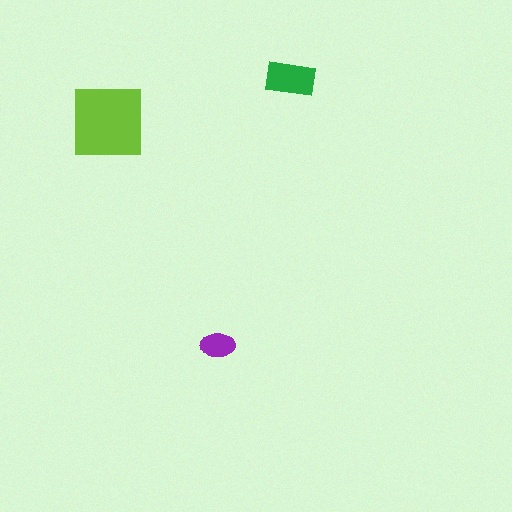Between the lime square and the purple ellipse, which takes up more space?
The lime square.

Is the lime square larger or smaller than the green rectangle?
Larger.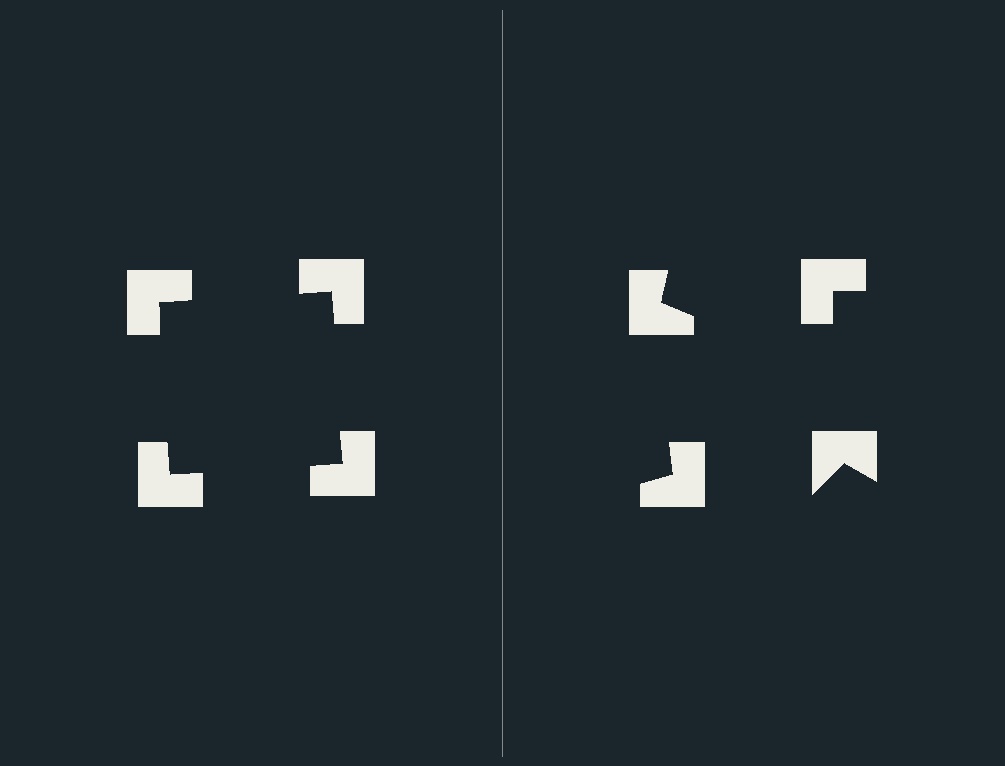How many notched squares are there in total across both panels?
8 — 4 on each side.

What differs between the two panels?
The notched squares are positioned identically on both sides; only the wedge orientations differ. On the left they align to a square; on the right they are misaligned.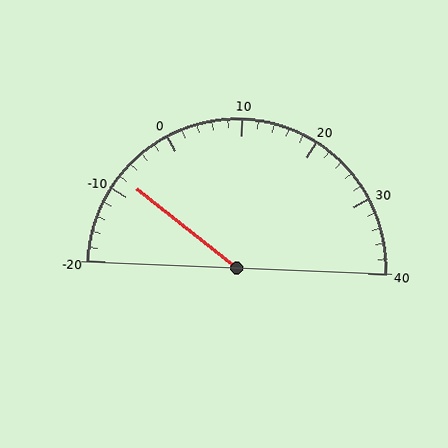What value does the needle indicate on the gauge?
The needle indicates approximately -8.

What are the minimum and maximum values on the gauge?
The gauge ranges from -20 to 40.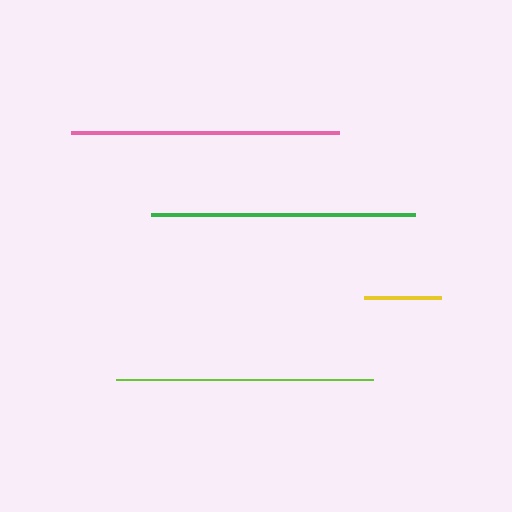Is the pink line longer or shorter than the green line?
The pink line is longer than the green line.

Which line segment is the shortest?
The yellow line is the shortest at approximately 77 pixels.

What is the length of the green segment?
The green segment is approximately 263 pixels long.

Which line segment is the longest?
The pink line is the longest at approximately 268 pixels.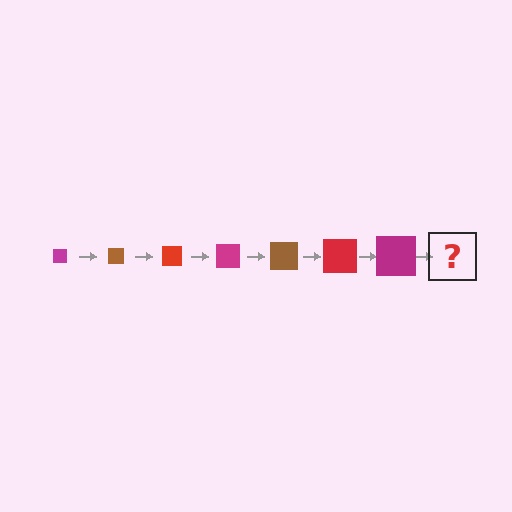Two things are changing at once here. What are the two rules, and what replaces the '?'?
The two rules are that the square grows larger each step and the color cycles through magenta, brown, and red. The '?' should be a brown square, larger than the previous one.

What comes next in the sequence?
The next element should be a brown square, larger than the previous one.